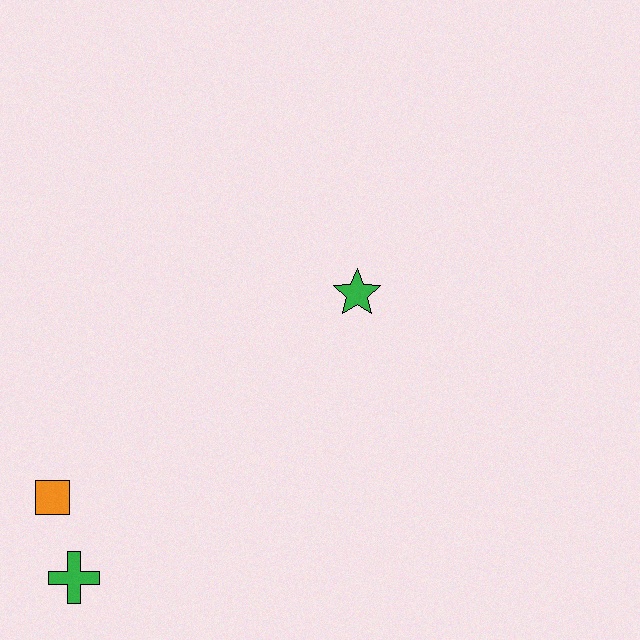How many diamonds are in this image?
There are no diamonds.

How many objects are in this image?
There are 3 objects.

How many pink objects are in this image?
There are no pink objects.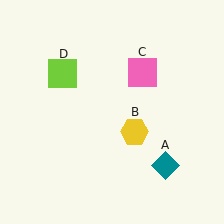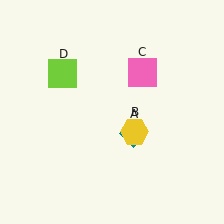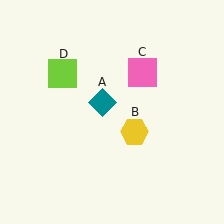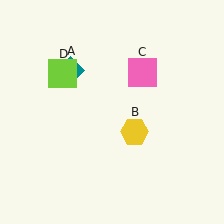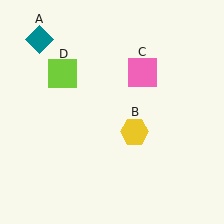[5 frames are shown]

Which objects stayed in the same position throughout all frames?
Yellow hexagon (object B) and pink square (object C) and lime square (object D) remained stationary.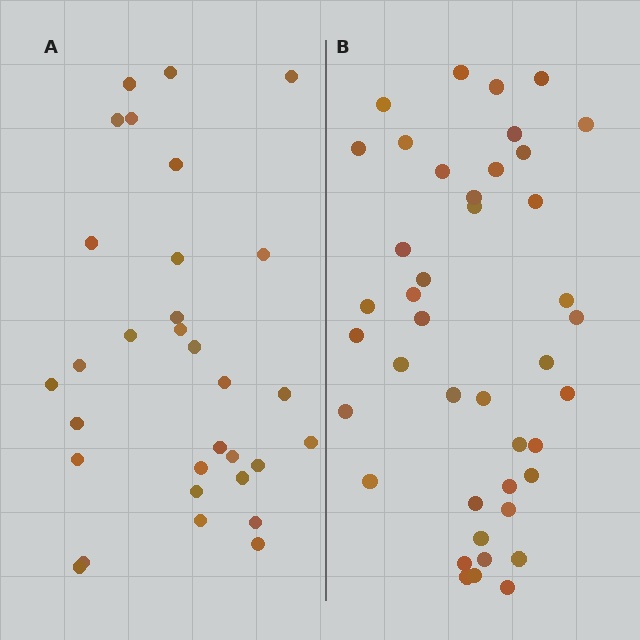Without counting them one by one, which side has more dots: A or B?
Region B (the right region) has more dots.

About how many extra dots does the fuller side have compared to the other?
Region B has roughly 12 or so more dots than region A.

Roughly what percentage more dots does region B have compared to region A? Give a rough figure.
About 35% more.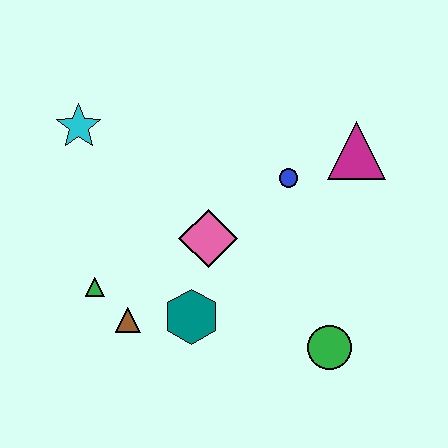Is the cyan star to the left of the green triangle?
Yes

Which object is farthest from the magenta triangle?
The green triangle is farthest from the magenta triangle.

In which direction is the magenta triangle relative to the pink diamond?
The magenta triangle is to the right of the pink diamond.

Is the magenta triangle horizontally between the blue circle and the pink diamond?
No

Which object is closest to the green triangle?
The brown triangle is closest to the green triangle.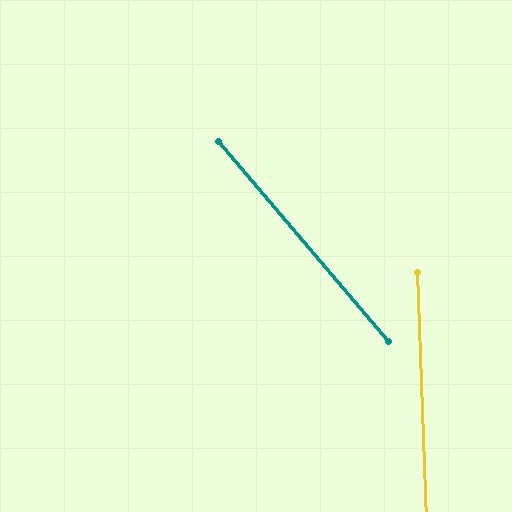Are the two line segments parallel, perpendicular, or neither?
Neither parallel nor perpendicular — they differ by about 38°.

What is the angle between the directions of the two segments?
Approximately 38 degrees.